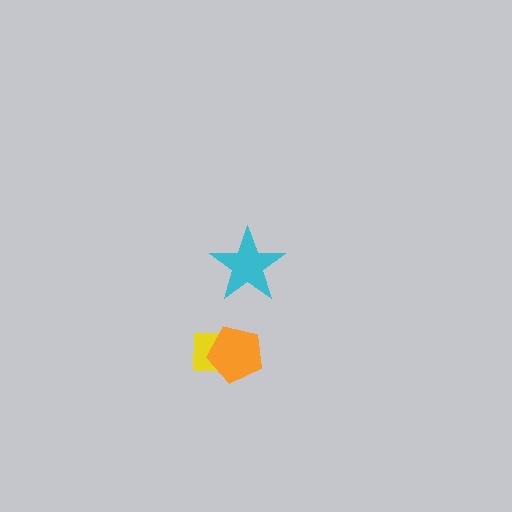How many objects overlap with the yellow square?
1 object overlaps with the yellow square.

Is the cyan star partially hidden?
No, no other shape covers it.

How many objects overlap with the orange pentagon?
1 object overlaps with the orange pentagon.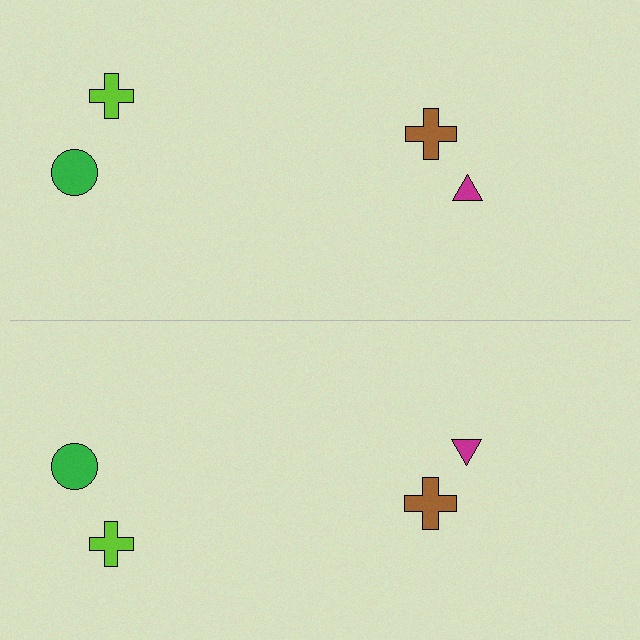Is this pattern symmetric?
Yes, this pattern has bilateral (reflection) symmetry.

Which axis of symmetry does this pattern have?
The pattern has a horizontal axis of symmetry running through the center of the image.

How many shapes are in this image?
There are 8 shapes in this image.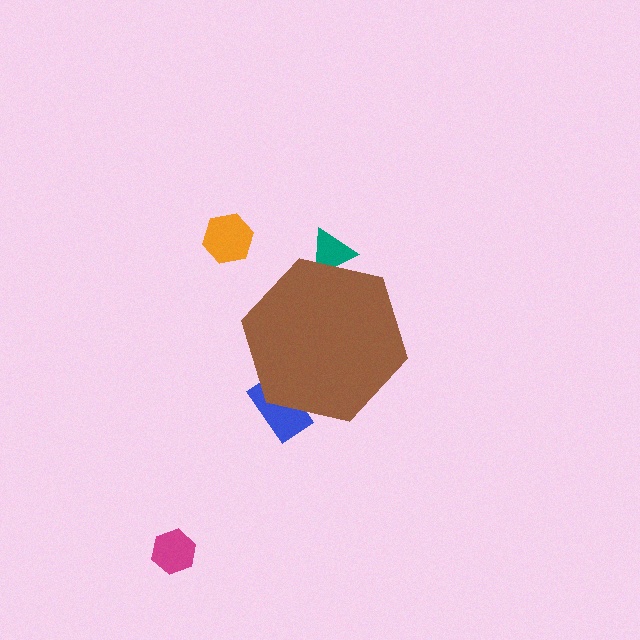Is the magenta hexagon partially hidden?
No, the magenta hexagon is fully visible.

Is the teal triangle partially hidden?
Yes, the teal triangle is partially hidden behind the brown hexagon.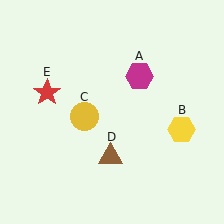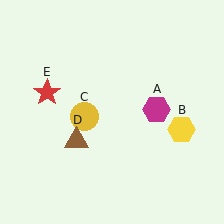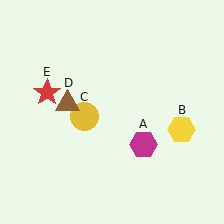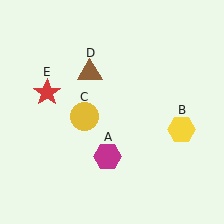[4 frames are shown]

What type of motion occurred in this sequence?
The magenta hexagon (object A), brown triangle (object D) rotated clockwise around the center of the scene.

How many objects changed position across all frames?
2 objects changed position: magenta hexagon (object A), brown triangle (object D).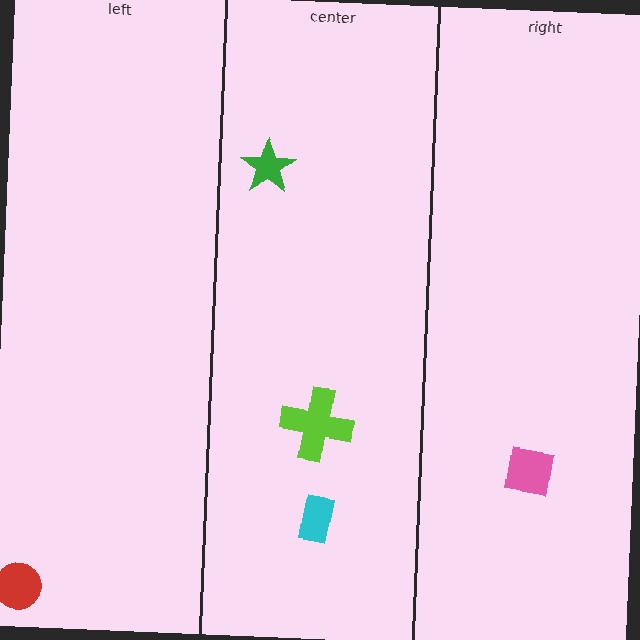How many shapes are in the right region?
1.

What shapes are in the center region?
The green star, the cyan rectangle, the lime cross.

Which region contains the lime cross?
The center region.